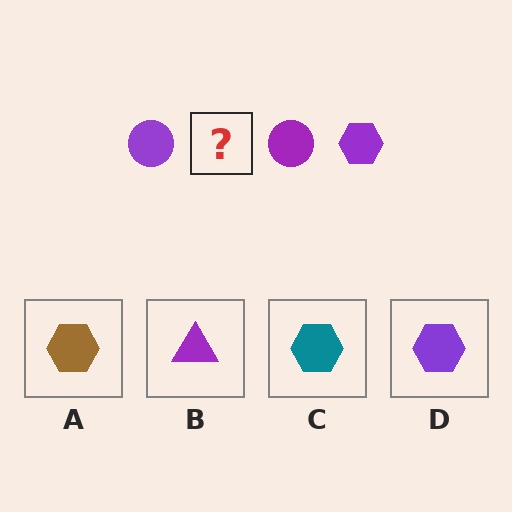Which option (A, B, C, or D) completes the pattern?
D.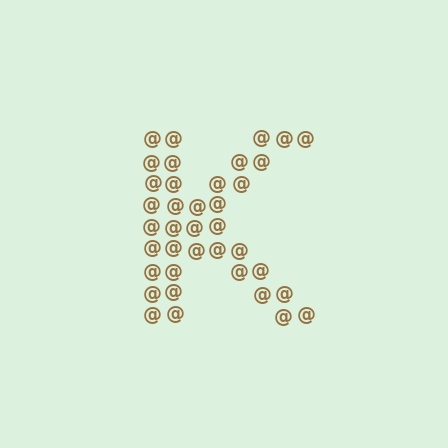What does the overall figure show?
The overall figure shows the letter K.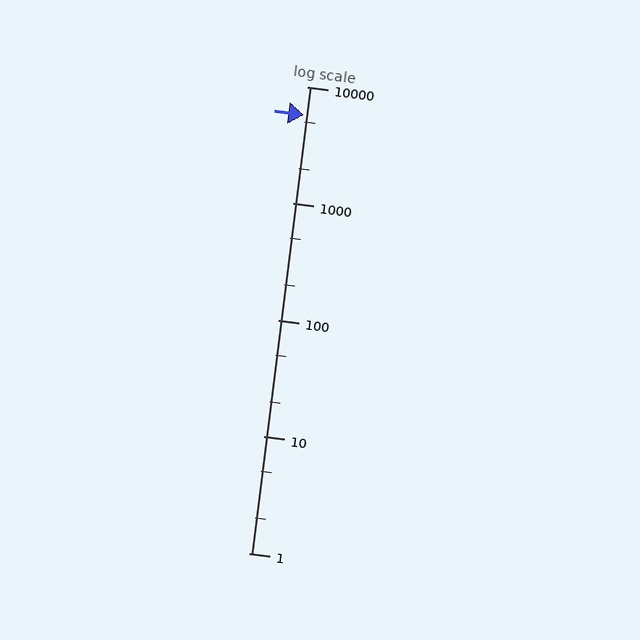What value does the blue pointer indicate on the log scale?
The pointer indicates approximately 5700.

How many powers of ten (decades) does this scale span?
The scale spans 4 decades, from 1 to 10000.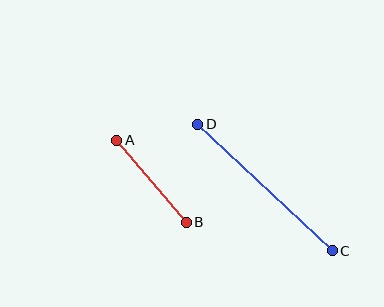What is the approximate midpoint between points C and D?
The midpoint is at approximately (265, 188) pixels.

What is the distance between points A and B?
The distance is approximately 107 pixels.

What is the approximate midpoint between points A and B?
The midpoint is at approximately (151, 181) pixels.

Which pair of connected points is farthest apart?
Points C and D are farthest apart.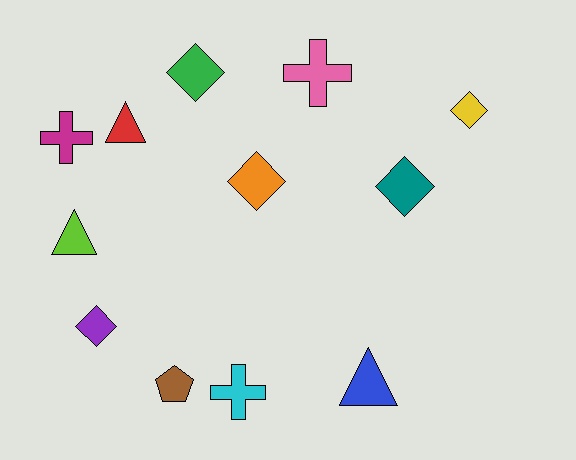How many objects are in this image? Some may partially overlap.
There are 12 objects.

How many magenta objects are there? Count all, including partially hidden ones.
There is 1 magenta object.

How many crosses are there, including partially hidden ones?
There are 3 crosses.